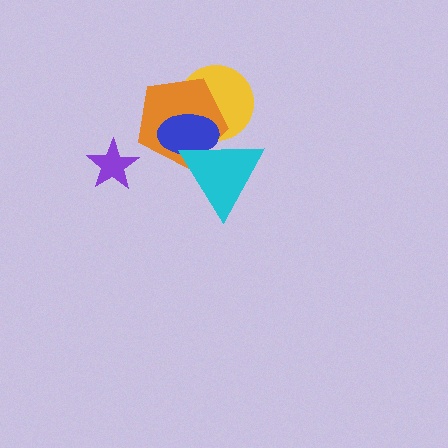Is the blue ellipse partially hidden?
Yes, it is partially covered by another shape.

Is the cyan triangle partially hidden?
No, no other shape covers it.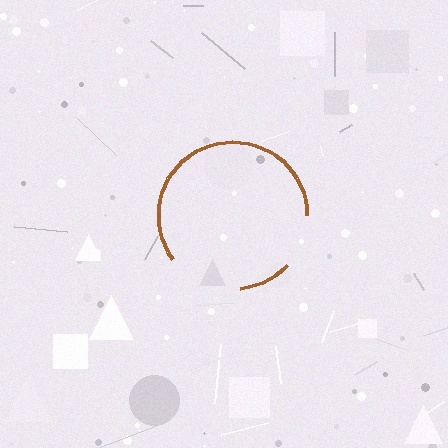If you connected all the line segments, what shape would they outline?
They would outline a circle.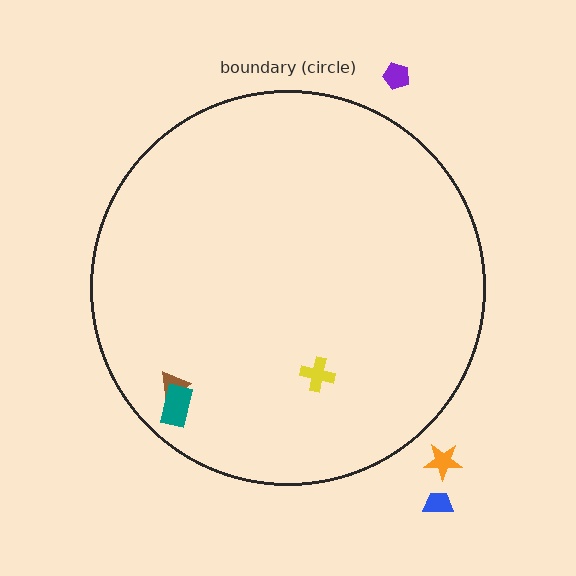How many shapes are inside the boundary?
3 inside, 3 outside.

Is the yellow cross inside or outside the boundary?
Inside.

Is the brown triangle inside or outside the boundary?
Inside.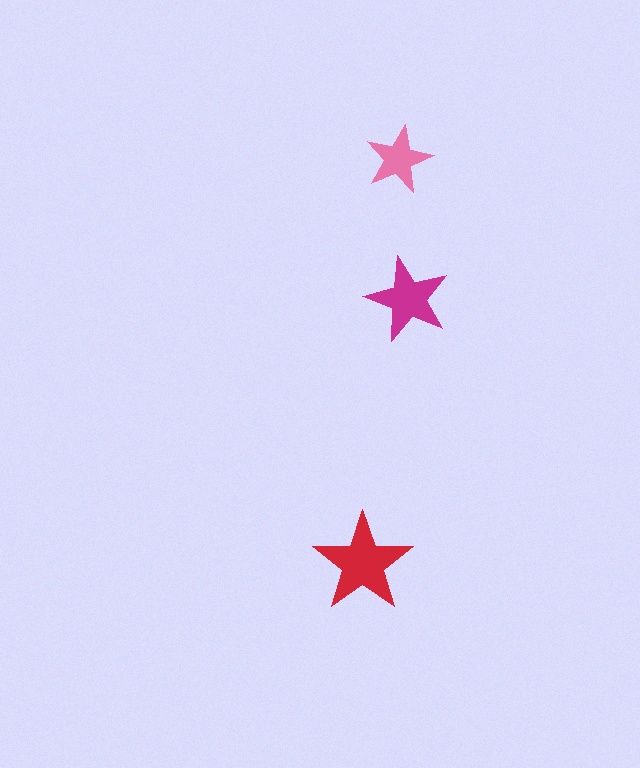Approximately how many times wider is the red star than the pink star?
About 1.5 times wider.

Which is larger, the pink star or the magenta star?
The magenta one.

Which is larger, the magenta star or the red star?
The red one.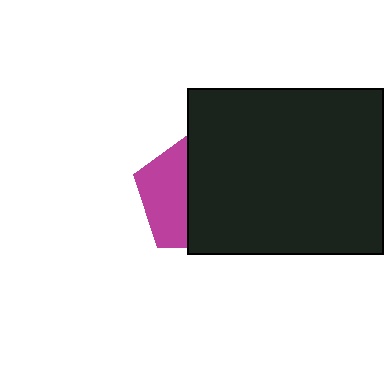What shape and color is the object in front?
The object in front is a black rectangle.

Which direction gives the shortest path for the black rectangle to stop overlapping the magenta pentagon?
Moving right gives the shortest separation.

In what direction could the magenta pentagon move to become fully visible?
The magenta pentagon could move left. That would shift it out from behind the black rectangle entirely.